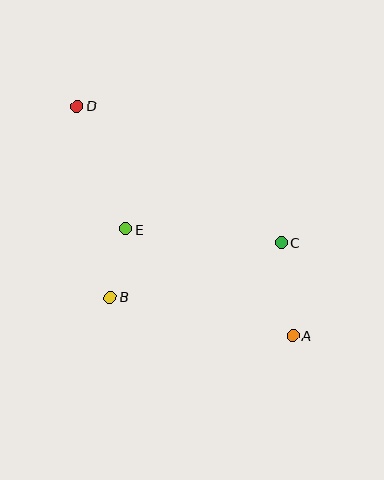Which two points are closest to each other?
Points B and E are closest to each other.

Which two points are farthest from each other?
Points A and D are farthest from each other.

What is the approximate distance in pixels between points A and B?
The distance between A and B is approximately 186 pixels.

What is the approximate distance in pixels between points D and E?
The distance between D and E is approximately 132 pixels.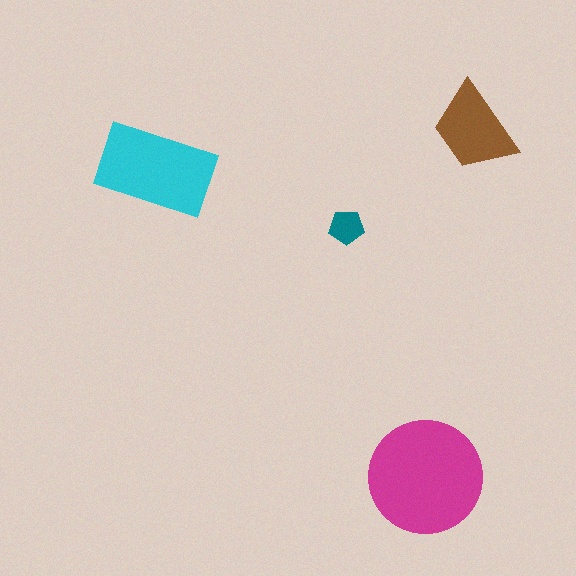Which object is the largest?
The magenta circle.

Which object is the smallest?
The teal pentagon.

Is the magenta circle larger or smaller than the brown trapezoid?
Larger.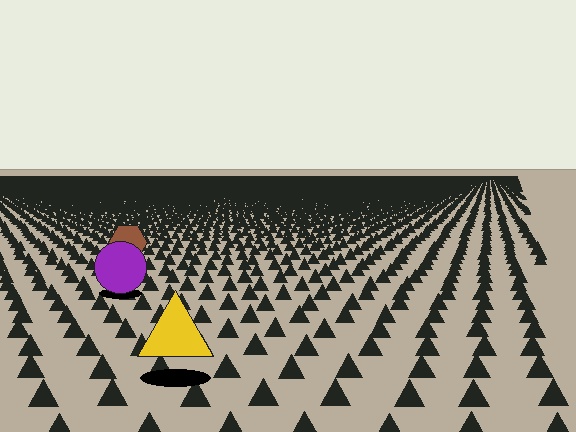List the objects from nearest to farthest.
From nearest to farthest: the yellow triangle, the purple circle, the brown hexagon.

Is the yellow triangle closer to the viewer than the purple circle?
Yes. The yellow triangle is closer — you can tell from the texture gradient: the ground texture is coarser near it.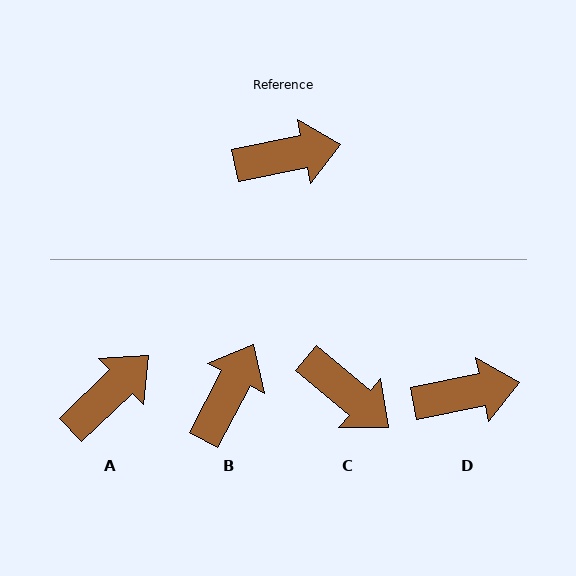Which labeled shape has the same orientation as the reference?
D.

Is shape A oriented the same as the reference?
No, it is off by about 33 degrees.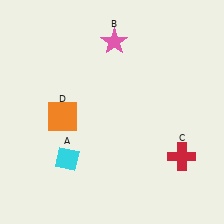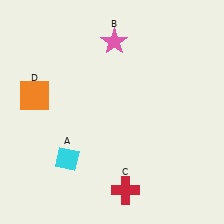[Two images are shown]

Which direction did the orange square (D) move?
The orange square (D) moved left.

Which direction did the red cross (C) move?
The red cross (C) moved left.